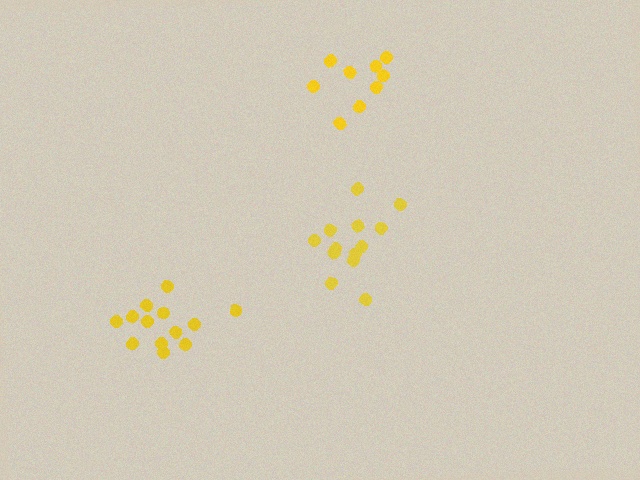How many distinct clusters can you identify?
There are 3 distinct clusters.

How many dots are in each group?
Group 1: 9 dots, Group 2: 13 dots, Group 3: 13 dots (35 total).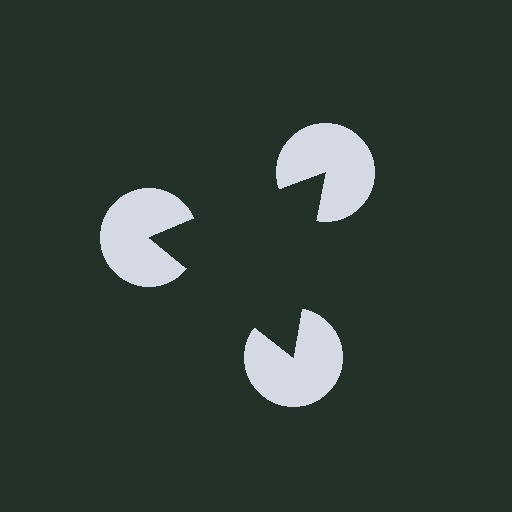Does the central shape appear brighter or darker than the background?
It typically appears slightly darker than the background, even though no actual brightness change is drawn.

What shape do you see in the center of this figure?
An illusory triangle — its edges are inferred from the aligned wedge cuts in the pac-man discs, not physically drawn.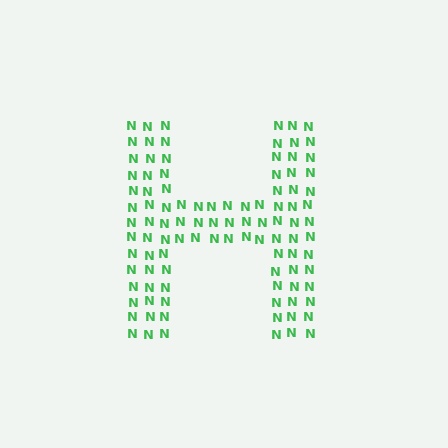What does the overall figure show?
The overall figure shows the letter H.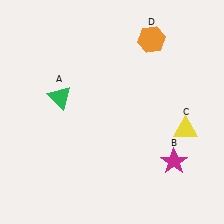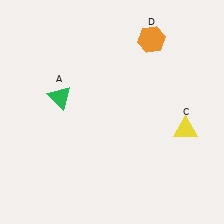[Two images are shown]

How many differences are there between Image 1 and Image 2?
There is 1 difference between the two images.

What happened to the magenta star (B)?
The magenta star (B) was removed in Image 2. It was in the bottom-right area of Image 1.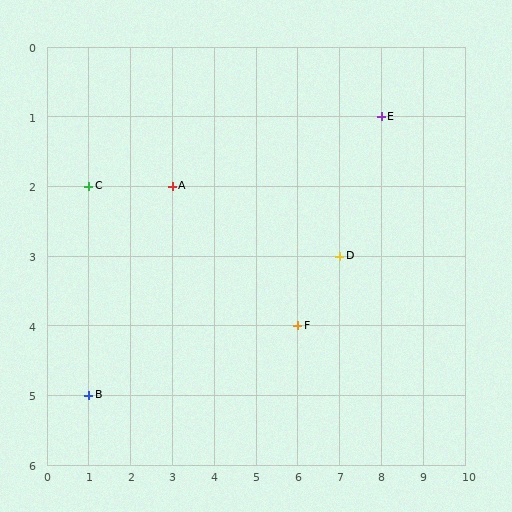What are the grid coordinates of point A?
Point A is at grid coordinates (3, 2).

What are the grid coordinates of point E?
Point E is at grid coordinates (8, 1).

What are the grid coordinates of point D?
Point D is at grid coordinates (7, 3).